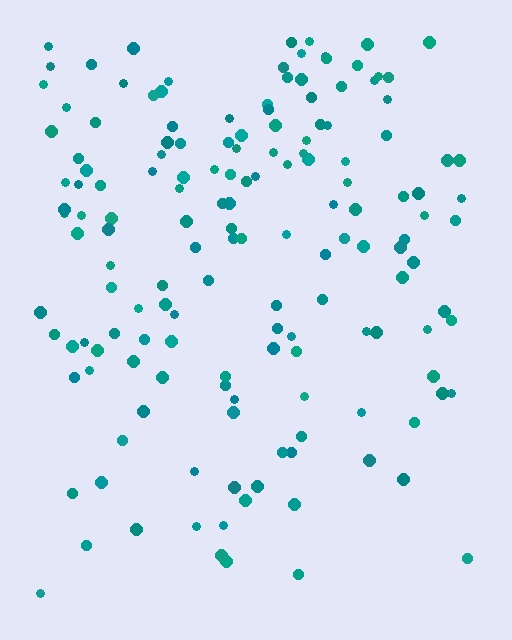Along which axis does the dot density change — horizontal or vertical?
Vertical.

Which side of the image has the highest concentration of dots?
The top.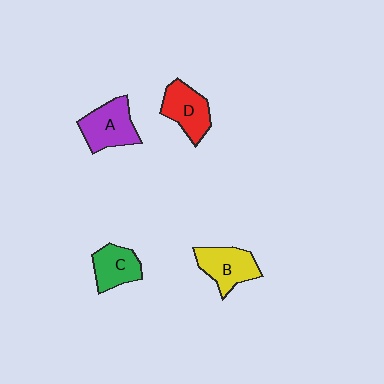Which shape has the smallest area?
Shape C (green).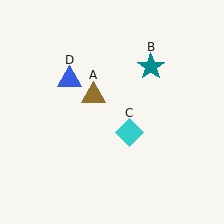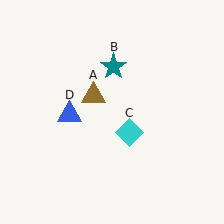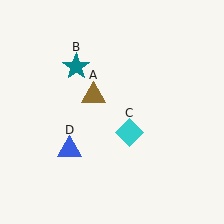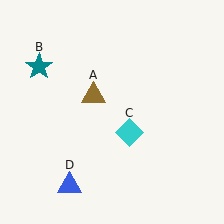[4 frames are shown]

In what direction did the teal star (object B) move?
The teal star (object B) moved left.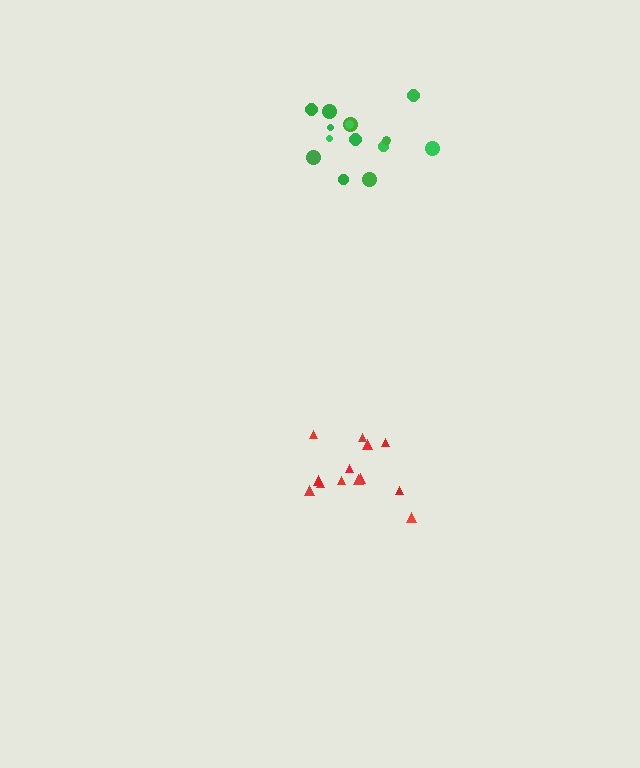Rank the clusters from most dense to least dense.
green, red.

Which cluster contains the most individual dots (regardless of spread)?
Green (14).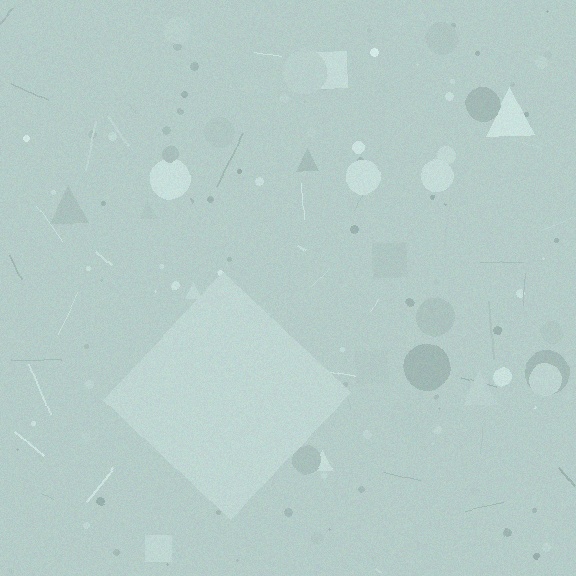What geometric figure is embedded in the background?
A diamond is embedded in the background.